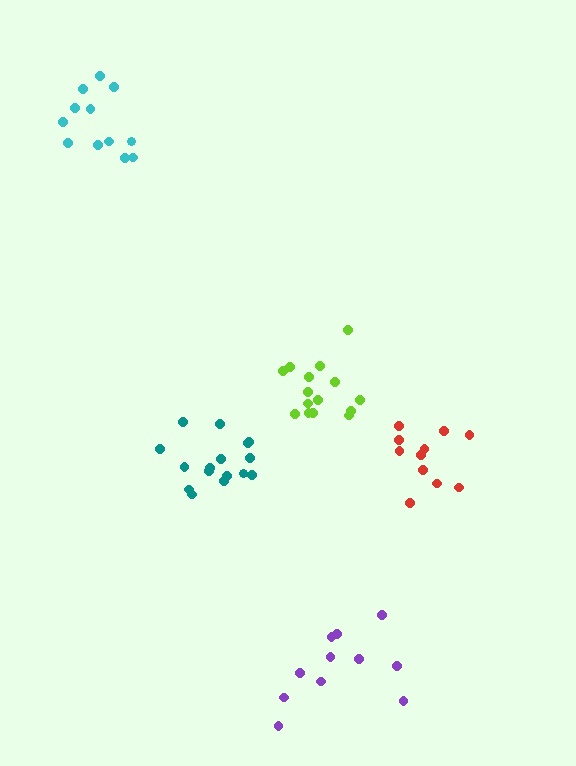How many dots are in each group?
Group 1: 16 dots, Group 2: 12 dots, Group 3: 11 dots, Group 4: 15 dots, Group 5: 11 dots (65 total).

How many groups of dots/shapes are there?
There are 5 groups.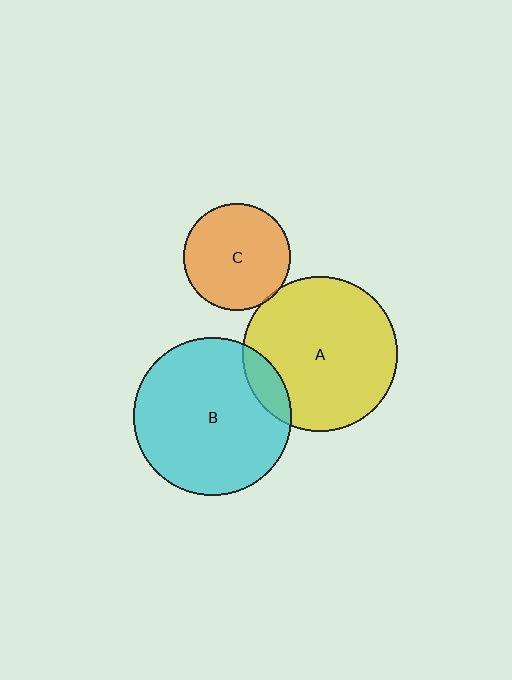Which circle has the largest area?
Circle B (cyan).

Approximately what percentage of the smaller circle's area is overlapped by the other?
Approximately 5%.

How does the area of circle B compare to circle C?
Approximately 2.2 times.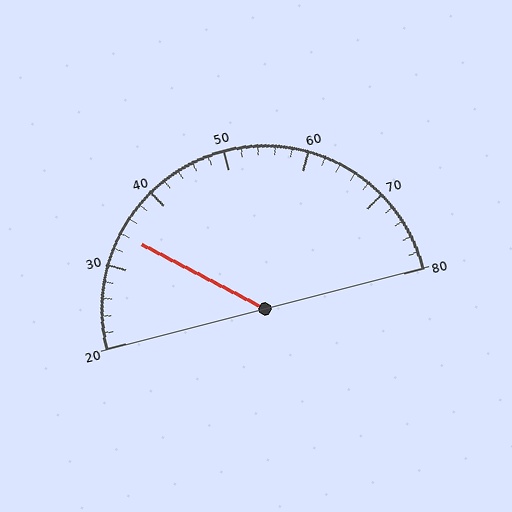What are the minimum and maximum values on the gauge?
The gauge ranges from 20 to 80.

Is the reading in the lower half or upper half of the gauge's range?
The reading is in the lower half of the range (20 to 80).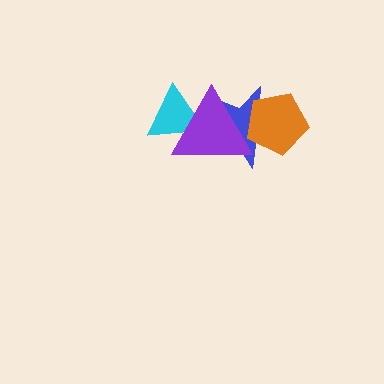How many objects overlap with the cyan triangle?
2 objects overlap with the cyan triangle.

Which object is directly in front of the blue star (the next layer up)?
The orange pentagon is directly in front of the blue star.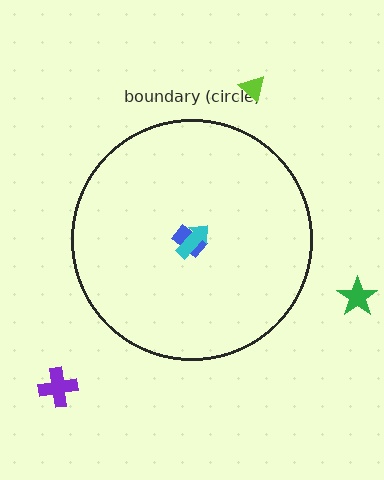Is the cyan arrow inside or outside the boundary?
Inside.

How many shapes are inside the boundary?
2 inside, 3 outside.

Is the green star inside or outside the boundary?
Outside.